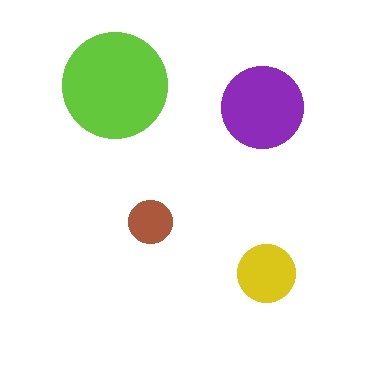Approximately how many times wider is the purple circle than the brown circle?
About 2 times wider.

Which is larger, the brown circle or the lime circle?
The lime one.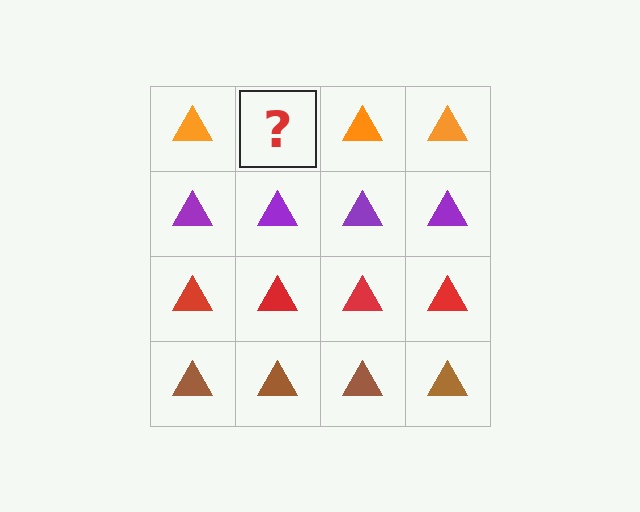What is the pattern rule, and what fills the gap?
The rule is that each row has a consistent color. The gap should be filled with an orange triangle.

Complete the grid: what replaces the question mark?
The question mark should be replaced with an orange triangle.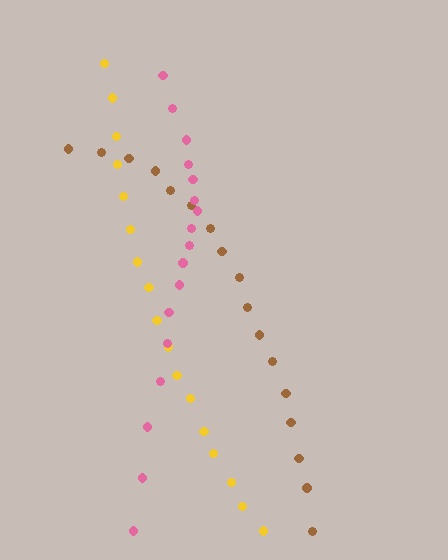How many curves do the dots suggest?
There are 3 distinct paths.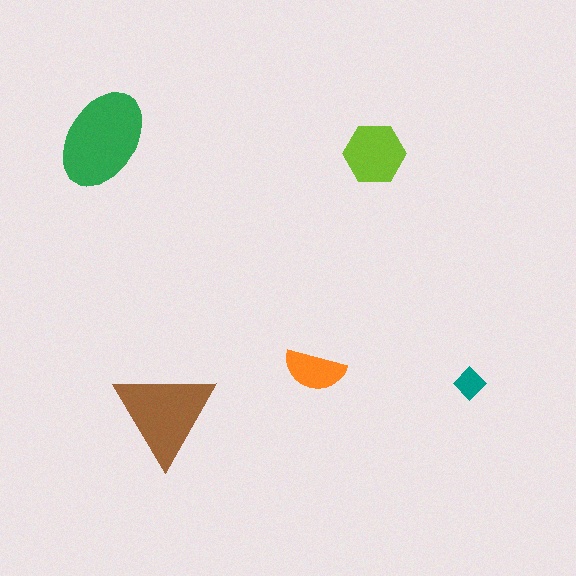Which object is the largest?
The green ellipse.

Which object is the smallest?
The teal diamond.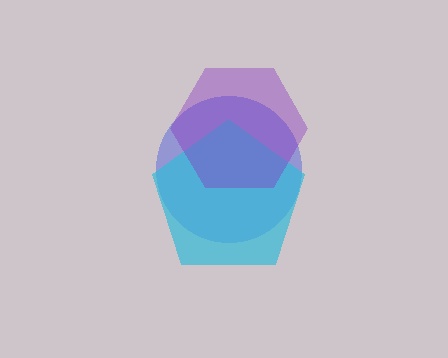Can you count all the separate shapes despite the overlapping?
Yes, there are 3 separate shapes.